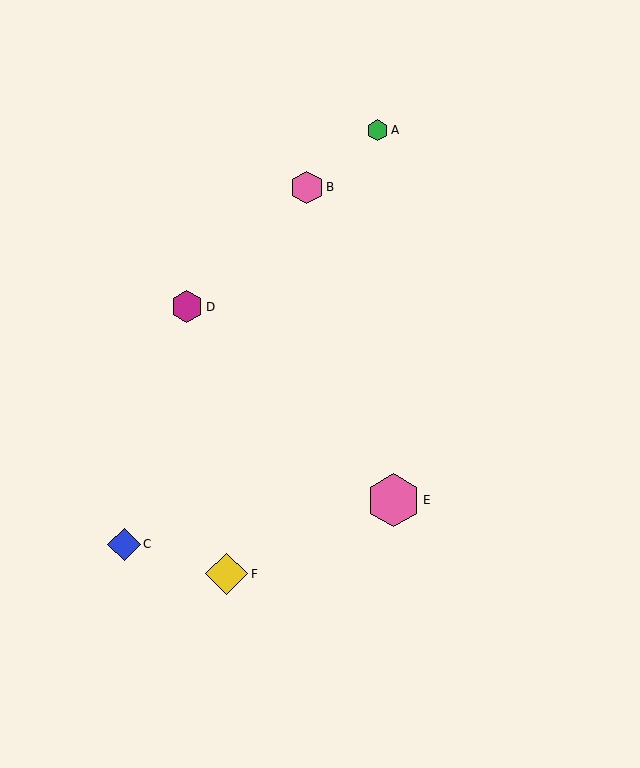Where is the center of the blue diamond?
The center of the blue diamond is at (124, 544).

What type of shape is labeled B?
Shape B is a pink hexagon.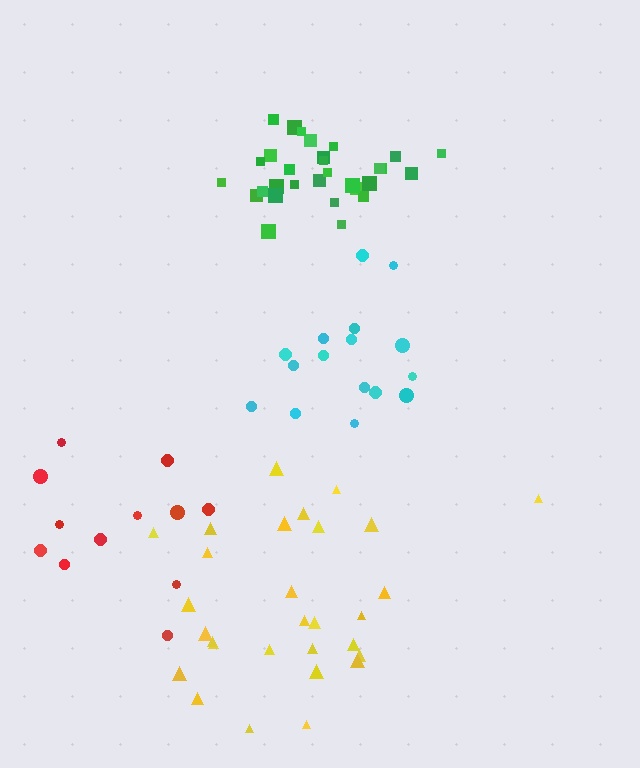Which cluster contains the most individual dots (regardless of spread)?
Green (30).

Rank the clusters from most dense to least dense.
green, yellow, cyan, red.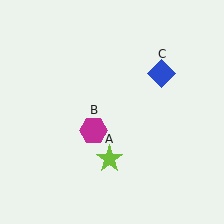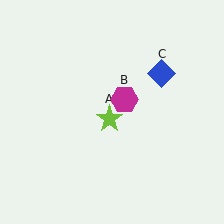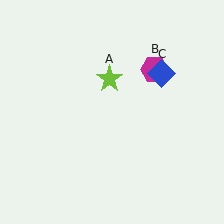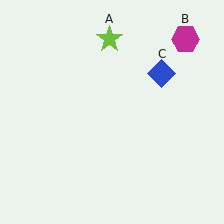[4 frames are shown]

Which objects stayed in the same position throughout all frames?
Blue diamond (object C) remained stationary.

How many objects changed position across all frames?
2 objects changed position: lime star (object A), magenta hexagon (object B).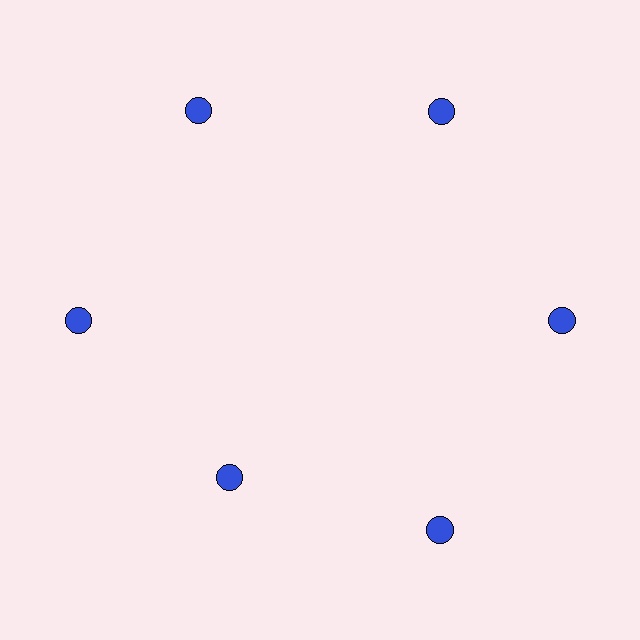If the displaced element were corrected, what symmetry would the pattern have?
It would have 6-fold rotational symmetry — the pattern would map onto itself every 60 degrees.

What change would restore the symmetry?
The symmetry would be restored by moving it outward, back onto the ring so that all 6 circles sit at equal angles and equal distance from the center.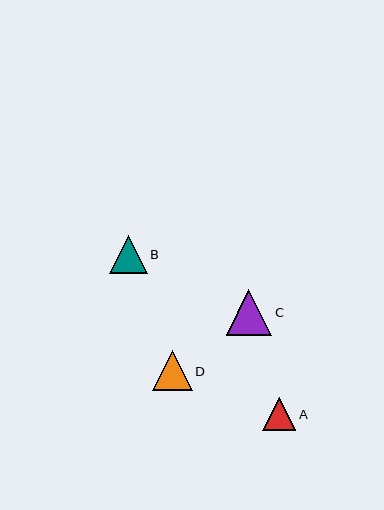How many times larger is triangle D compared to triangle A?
Triangle D is approximately 1.2 times the size of triangle A.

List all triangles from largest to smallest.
From largest to smallest: C, D, B, A.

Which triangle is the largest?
Triangle C is the largest with a size of approximately 45 pixels.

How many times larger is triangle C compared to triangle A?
Triangle C is approximately 1.4 times the size of triangle A.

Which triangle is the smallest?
Triangle A is the smallest with a size of approximately 33 pixels.